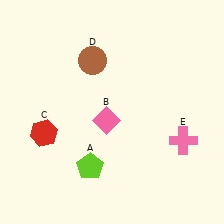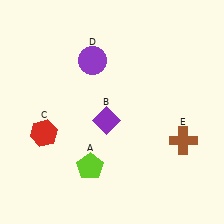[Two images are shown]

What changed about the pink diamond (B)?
In Image 1, B is pink. In Image 2, it changed to purple.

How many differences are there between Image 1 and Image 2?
There are 3 differences between the two images.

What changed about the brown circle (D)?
In Image 1, D is brown. In Image 2, it changed to purple.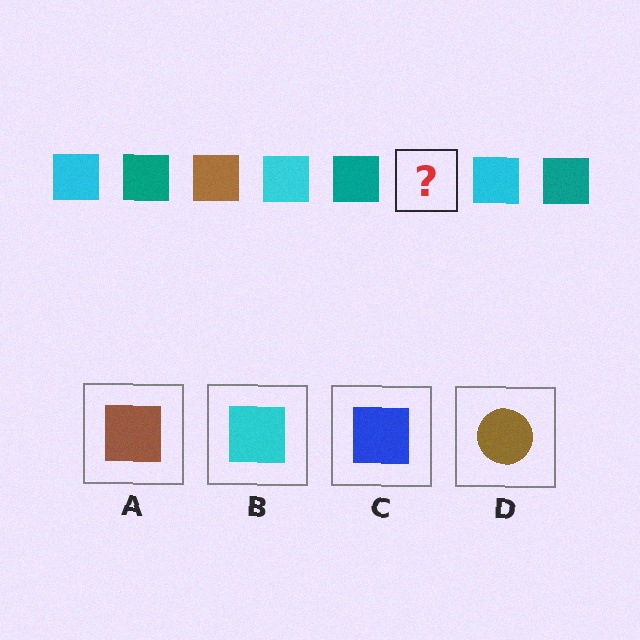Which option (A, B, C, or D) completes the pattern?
A.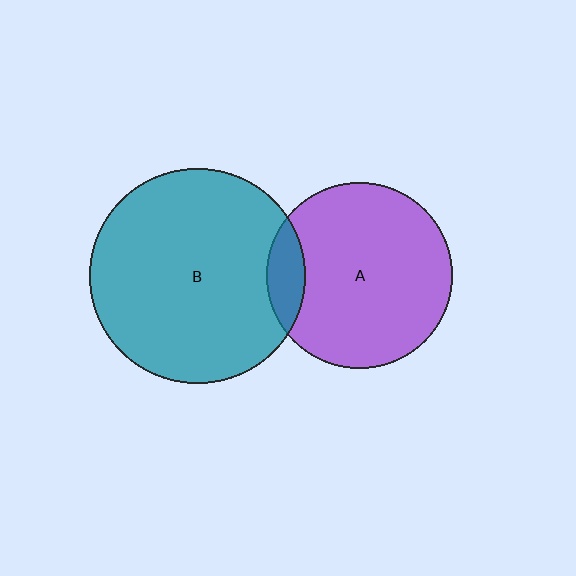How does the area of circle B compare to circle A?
Approximately 1.3 times.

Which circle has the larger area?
Circle B (teal).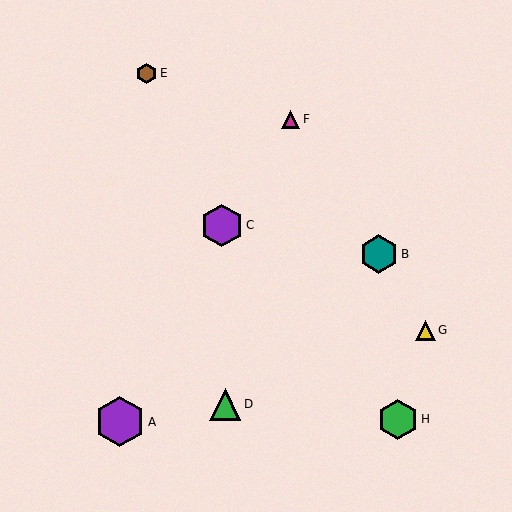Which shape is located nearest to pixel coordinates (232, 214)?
The purple hexagon (labeled C) at (222, 225) is nearest to that location.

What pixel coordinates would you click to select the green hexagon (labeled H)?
Click at (398, 419) to select the green hexagon H.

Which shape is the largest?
The purple hexagon (labeled A) is the largest.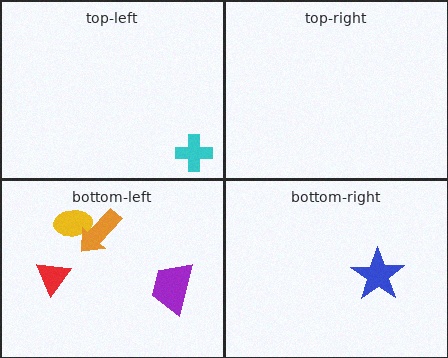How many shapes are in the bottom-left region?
4.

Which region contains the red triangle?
The bottom-left region.